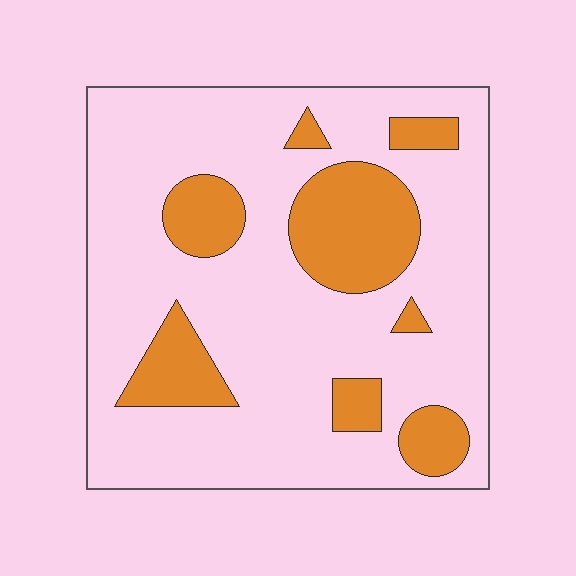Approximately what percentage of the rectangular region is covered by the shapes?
Approximately 25%.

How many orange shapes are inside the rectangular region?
8.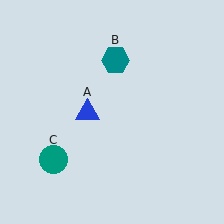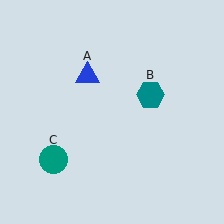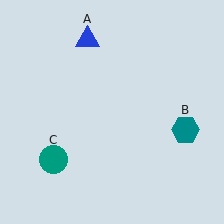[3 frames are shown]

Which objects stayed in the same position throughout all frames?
Teal circle (object C) remained stationary.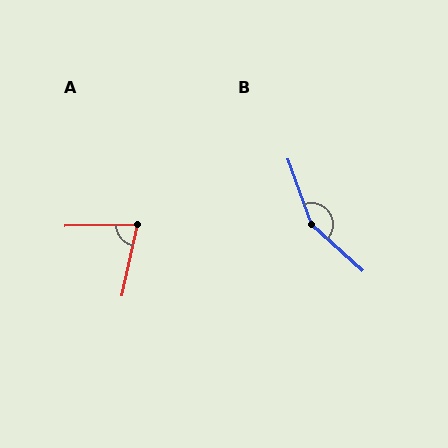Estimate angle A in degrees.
Approximately 76 degrees.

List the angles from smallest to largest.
A (76°), B (152°).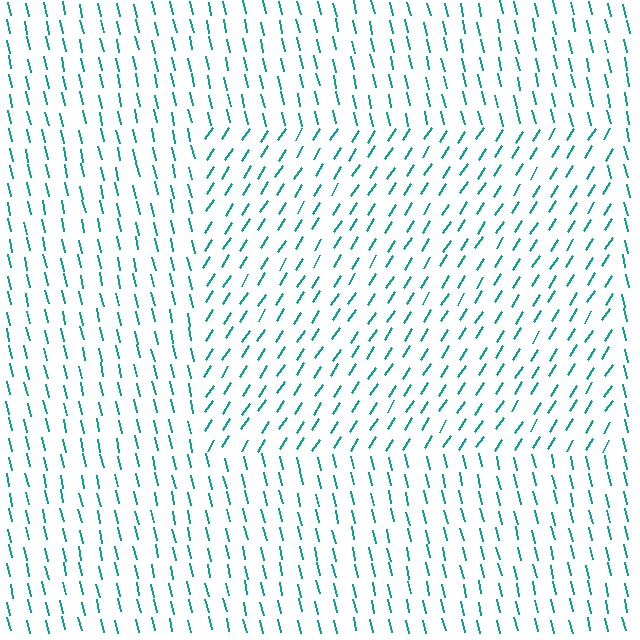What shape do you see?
I see a rectangle.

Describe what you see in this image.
The image is filled with small teal line segments. A rectangle region in the image has lines oriented differently from the surrounding lines, creating a visible texture boundary.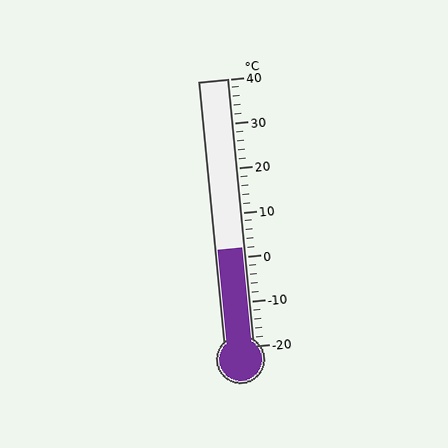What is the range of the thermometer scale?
The thermometer scale ranges from -20°C to 40°C.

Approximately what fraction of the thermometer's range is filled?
The thermometer is filled to approximately 35% of its range.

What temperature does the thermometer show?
The thermometer shows approximately 2°C.